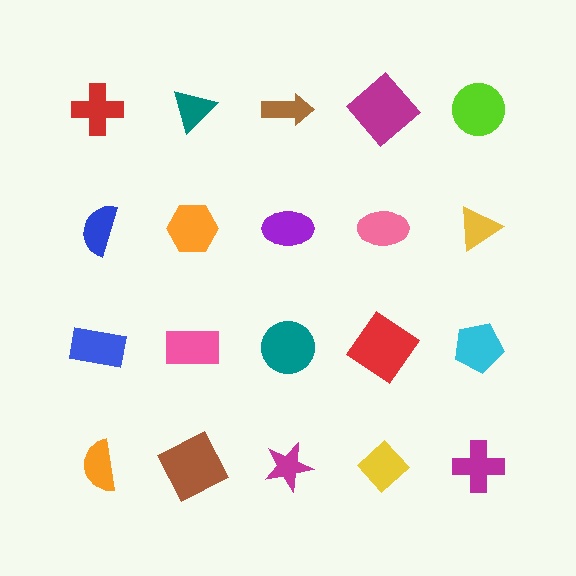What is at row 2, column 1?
A blue semicircle.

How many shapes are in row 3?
5 shapes.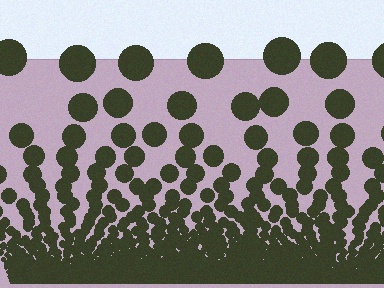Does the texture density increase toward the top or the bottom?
Density increases toward the bottom.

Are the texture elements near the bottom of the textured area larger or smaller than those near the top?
Smaller. The gradient is inverted — elements near the bottom are smaller and denser.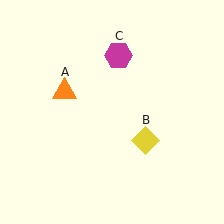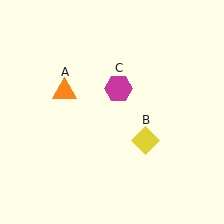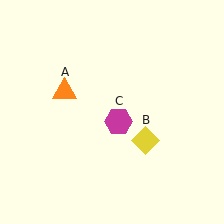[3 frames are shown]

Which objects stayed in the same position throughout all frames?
Orange triangle (object A) and yellow diamond (object B) remained stationary.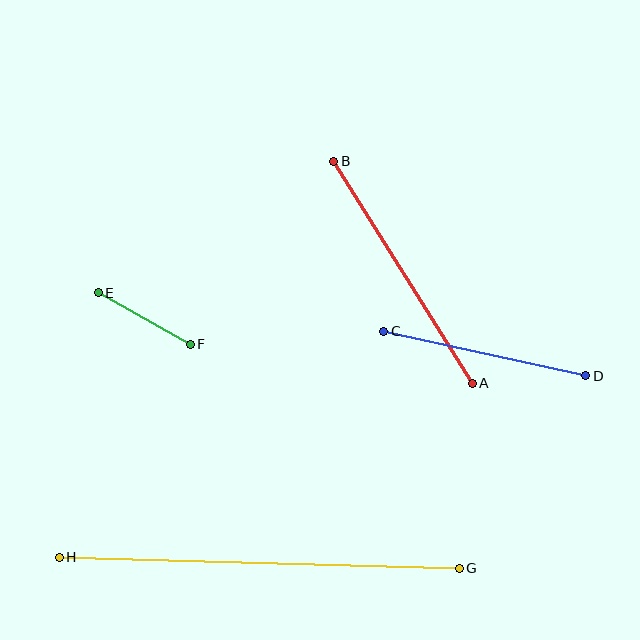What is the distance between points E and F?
The distance is approximately 105 pixels.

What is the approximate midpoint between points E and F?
The midpoint is at approximately (144, 318) pixels.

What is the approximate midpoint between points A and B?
The midpoint is at approximately (403, 272) pixels.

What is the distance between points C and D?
The distance is approximately 207 pixels.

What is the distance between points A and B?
The distance is approximately 262 pixels.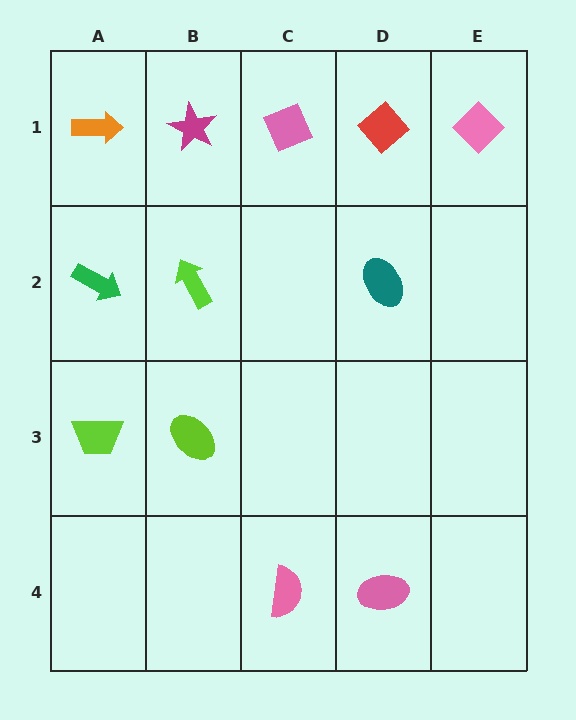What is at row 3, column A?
A lime trapezoid.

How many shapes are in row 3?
2 shapes.